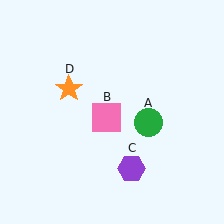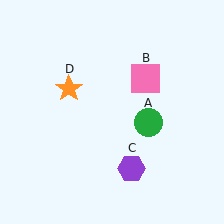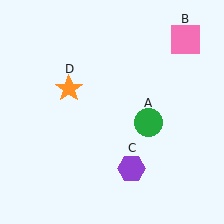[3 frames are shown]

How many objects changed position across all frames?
1 object changed position: pink square (object B).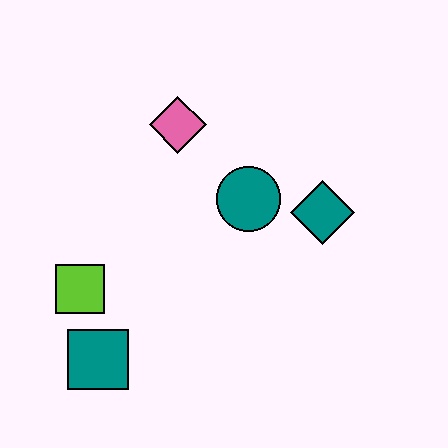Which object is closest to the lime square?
The teal square is closest to the lime square.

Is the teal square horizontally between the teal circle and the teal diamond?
No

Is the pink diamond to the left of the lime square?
No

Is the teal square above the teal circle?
No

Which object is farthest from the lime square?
The teal diamond is farthest from the lime square.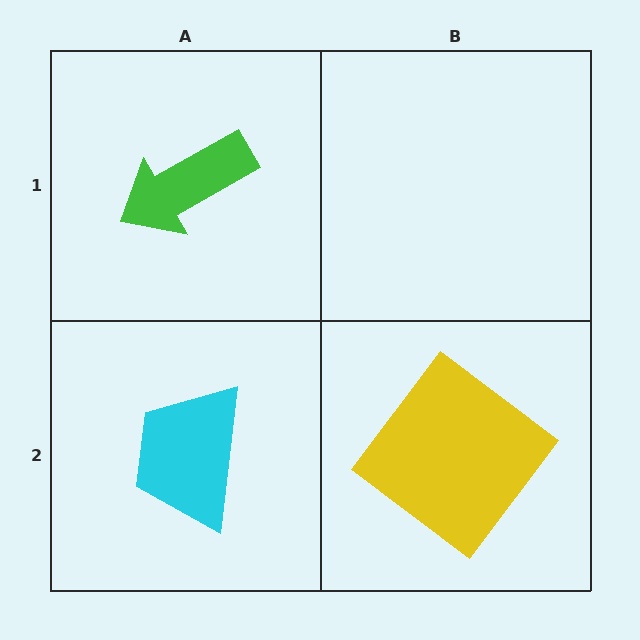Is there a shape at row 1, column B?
No, that cell is empty.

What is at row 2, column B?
A yellow diamond.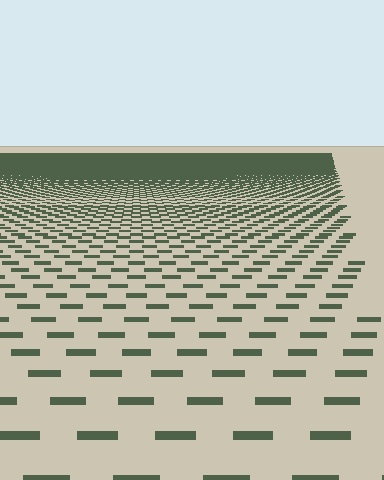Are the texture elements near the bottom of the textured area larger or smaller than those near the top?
Larger. Near the bottom, elements are closer to the viewer and appear at a bigger on-screen size.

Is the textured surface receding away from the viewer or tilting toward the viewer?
The surface is receding away from the viewer. Texture elements get smaller and denser toward the top.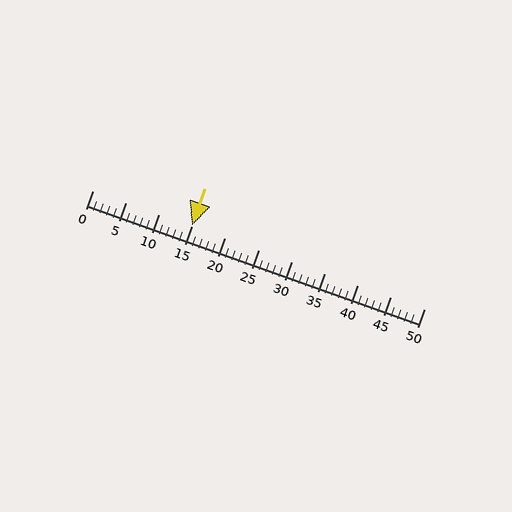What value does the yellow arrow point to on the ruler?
The yellow arrow points to approximately 15.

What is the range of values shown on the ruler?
The ruler shows values from 0 to 50.